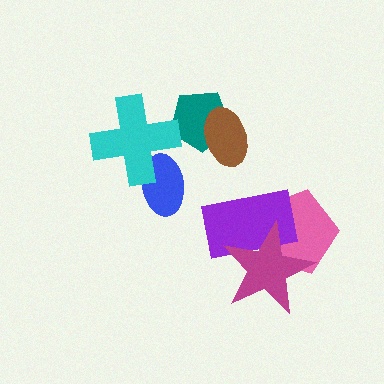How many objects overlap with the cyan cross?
2 objects overlap with the cyan cross.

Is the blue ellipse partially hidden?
Yes, it is partially covered by another shape.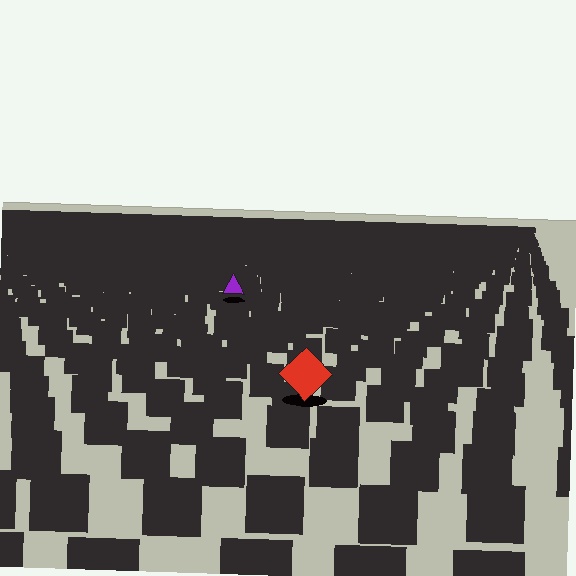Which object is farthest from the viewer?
The purple triangle is farthest from the viewer. It appears smaller and the ground texture around it is denser.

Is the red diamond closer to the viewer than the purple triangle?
Yes. The red diamond is closer — you can tell from the texture gradient: the ground texture is coarser near it.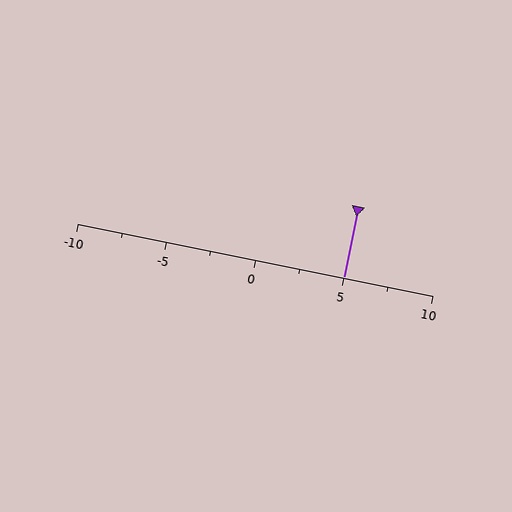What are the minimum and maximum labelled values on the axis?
The axis runs from -10 to 10.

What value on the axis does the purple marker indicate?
The marker indicates approximately 5.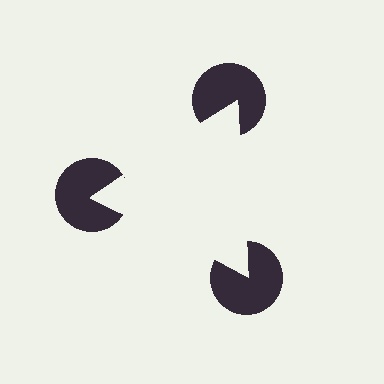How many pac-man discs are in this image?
There are 3 — one at each vertex of the illusory triangle.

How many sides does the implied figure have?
3 sides.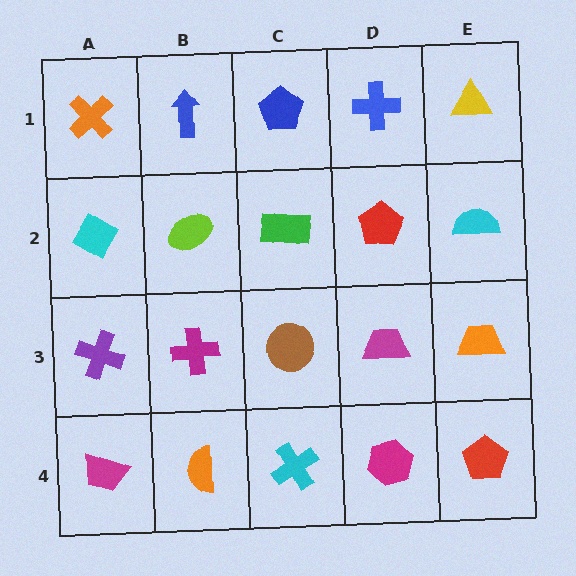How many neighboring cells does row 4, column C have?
3.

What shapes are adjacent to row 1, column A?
A cyan diamond (row 2, column A), a blue arrow (row 1, column B).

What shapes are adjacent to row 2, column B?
A blue arrow (row 1, column B), a magenta cross (row 3, column B), a cyan diamond (row 2, column A), a green rectangle (row 2, column C).